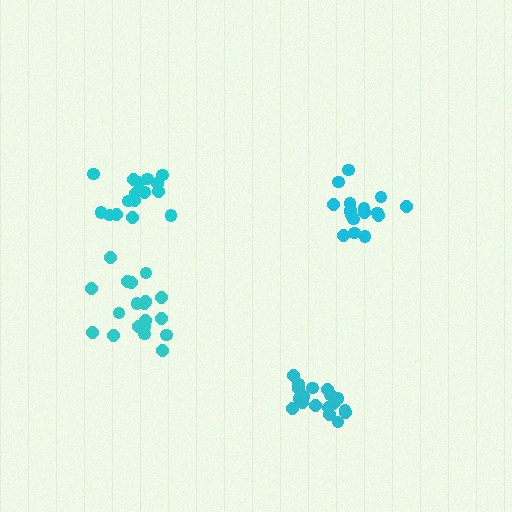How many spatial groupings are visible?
There are 4 spatial groupings.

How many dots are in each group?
Group 1: 19 dots, Group 2: 17 dots, Group 3: 17 dots, Group 4: 18 dots (71 total).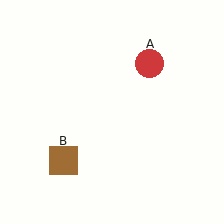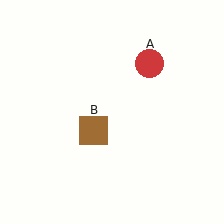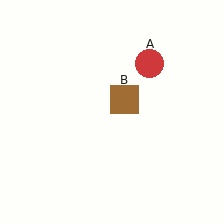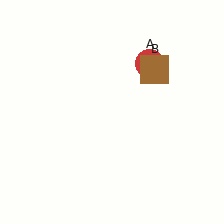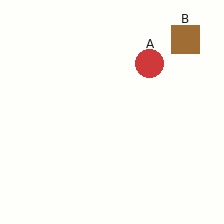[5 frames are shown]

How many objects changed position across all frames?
1 object changed position: brown square (object B).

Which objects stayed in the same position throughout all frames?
Red circle (object A) remained stationary.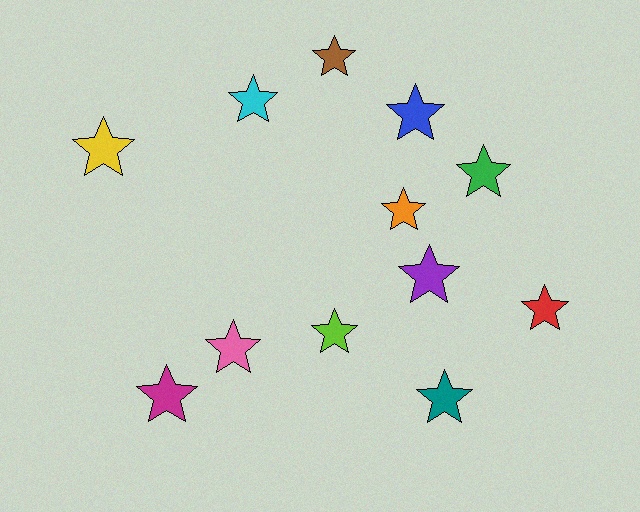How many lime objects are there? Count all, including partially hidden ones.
There is 1 lime object.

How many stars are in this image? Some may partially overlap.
There are 12 stars.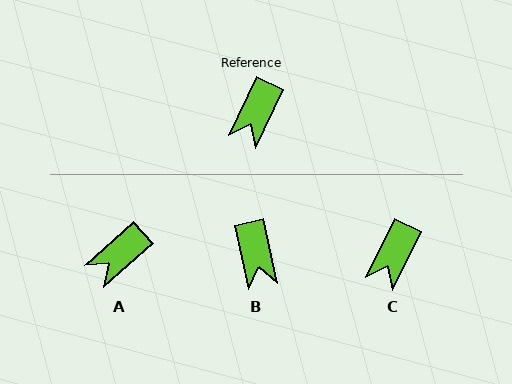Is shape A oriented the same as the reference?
No, it is off by about 22 degrees.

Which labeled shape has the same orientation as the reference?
C.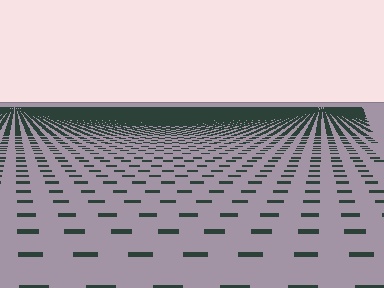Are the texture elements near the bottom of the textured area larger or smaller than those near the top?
Larger. Near the bottom, elements are closer to the viewer and appear at a bigger on-screen size.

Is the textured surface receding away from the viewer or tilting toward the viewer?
The surface is receding away from the viewer. Texture elements get smaller and denser toward the top.